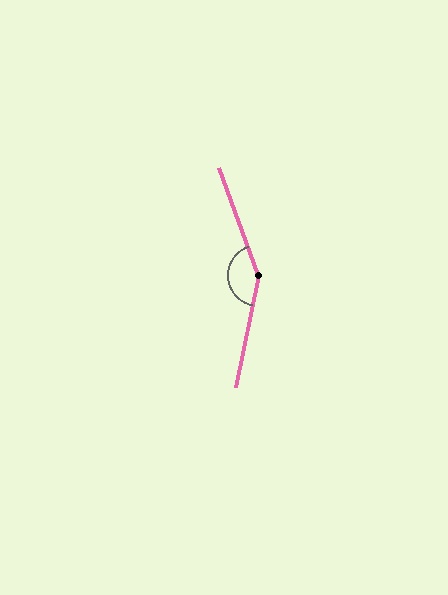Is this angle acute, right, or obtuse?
It is obtuse.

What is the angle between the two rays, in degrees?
Approximately 148 degrees.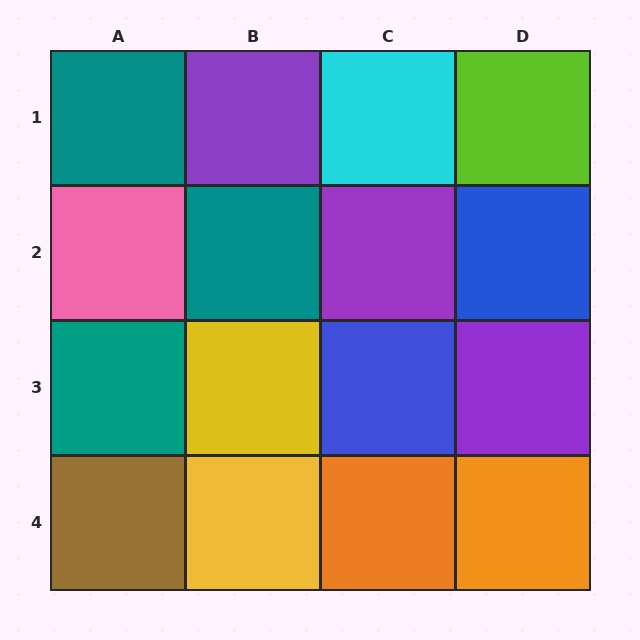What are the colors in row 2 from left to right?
Pink, teal, purple, blue.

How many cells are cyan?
1 cell is cyan.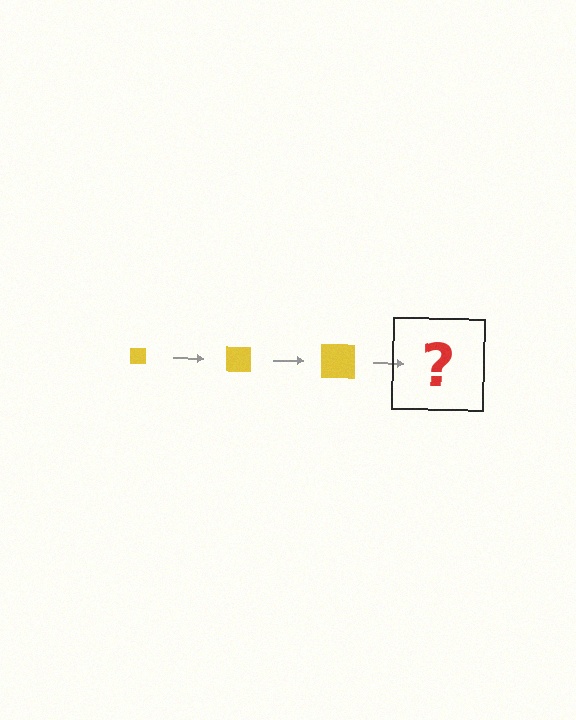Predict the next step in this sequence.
The next step is a yellow square, larger than the previous one.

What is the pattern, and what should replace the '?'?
The pattern is that the square gets progressively larger each step. The '?' should be a yellow square, larger than the previous one.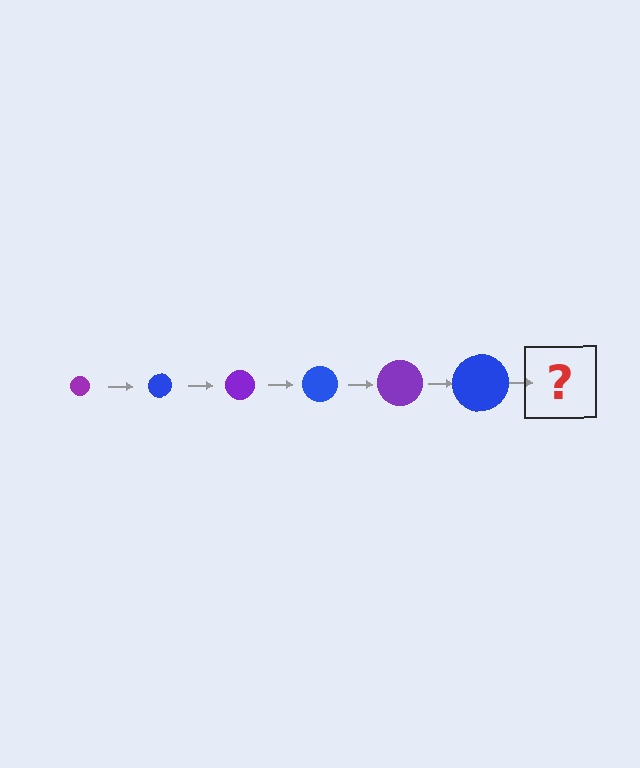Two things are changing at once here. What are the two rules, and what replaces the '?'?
The two rules are that the circle grows larger each step and the color cycles through purple and blue. The '?' should be a purple circle, larger than the previous one.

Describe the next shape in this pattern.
It should be a purple circle, larger than the previous one.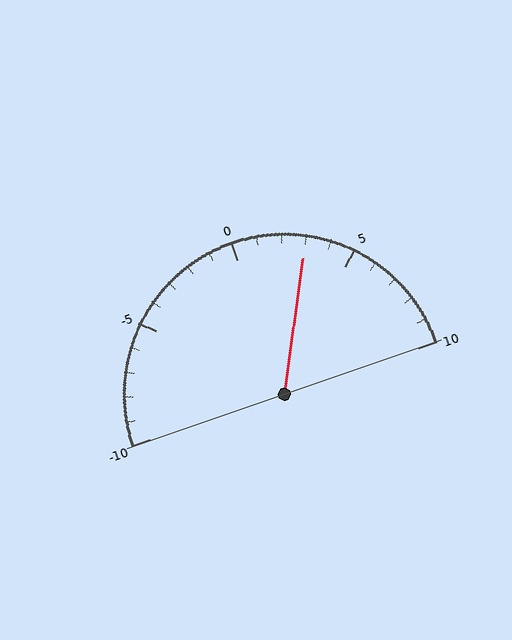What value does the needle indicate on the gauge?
The needle indicates approximately 3.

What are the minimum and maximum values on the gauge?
The gauge ranges from -10 to 10.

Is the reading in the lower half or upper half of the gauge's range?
The reading is in the upper half of the range (-10 to 10).